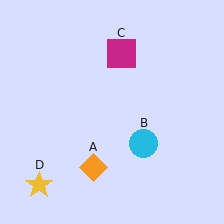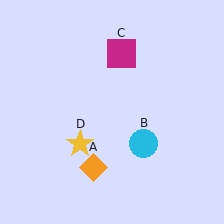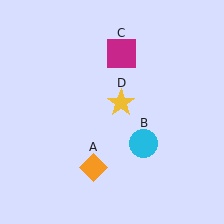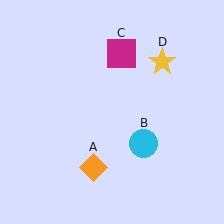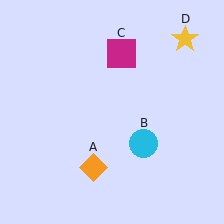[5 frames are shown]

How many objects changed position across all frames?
1 object changed position: yellow star (object D).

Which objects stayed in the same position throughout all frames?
Orange diamond (object A) and cyan circle (object B) and magenta square (object C) remained stationary.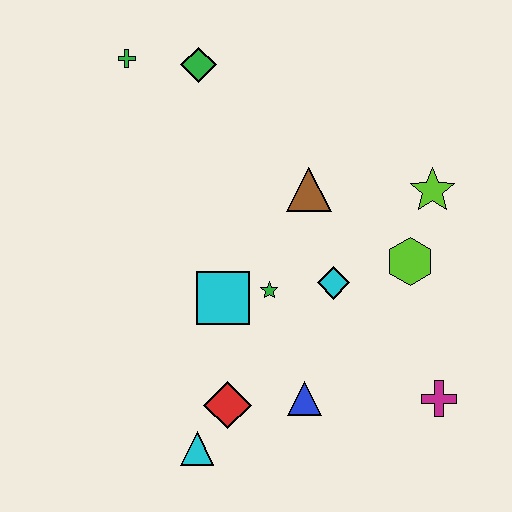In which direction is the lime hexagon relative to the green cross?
The lime hexagon is to the right of the green cross.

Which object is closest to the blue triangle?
The red diamond is closest to the blue triangle.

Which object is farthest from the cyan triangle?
The green cross is farthest from the cyan triangle.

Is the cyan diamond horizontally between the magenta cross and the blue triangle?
Yes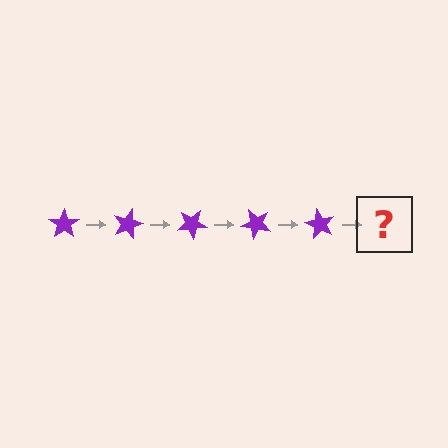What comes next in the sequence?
The next element should be a purple star rotated 75 degrees.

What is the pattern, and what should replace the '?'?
The pattern is that the star rotates 15 degrees each step. The '?' should be a purple star rotated 75 degrees.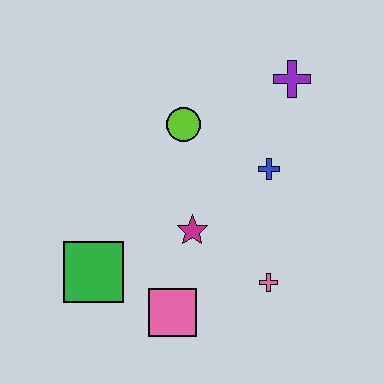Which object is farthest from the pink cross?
The purple cross is farthest from the pink cross.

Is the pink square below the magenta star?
Yes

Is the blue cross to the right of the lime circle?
Yes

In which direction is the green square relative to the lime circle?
The green square is below the lime circle.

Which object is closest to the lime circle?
The blue cross is closest to the lime circle.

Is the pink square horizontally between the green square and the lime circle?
Yes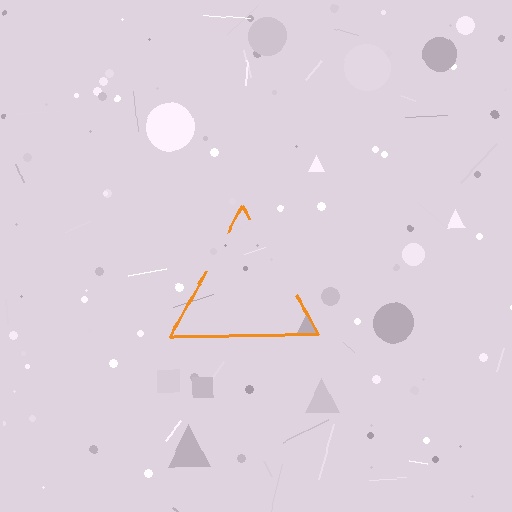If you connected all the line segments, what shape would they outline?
They would outline a triangle.